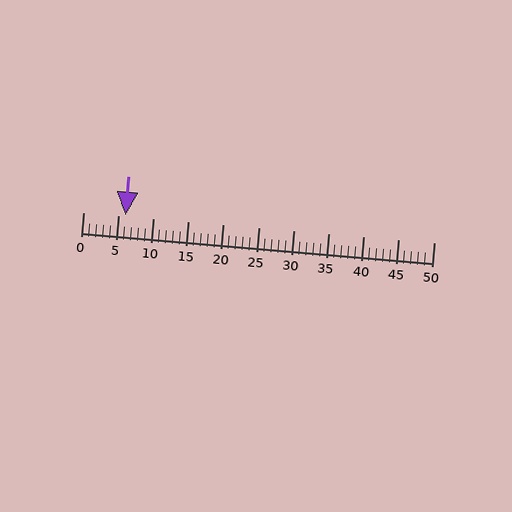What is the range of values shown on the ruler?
The ruler shows values from 0 to 50.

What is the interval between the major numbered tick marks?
The major tick marks are spaced 5 units apart.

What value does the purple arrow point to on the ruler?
The purple arrow points to approximately 6.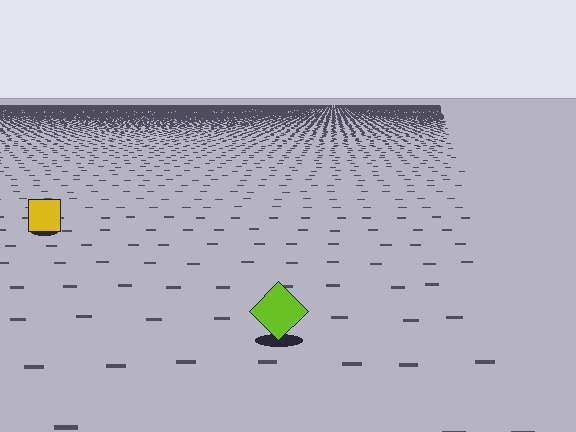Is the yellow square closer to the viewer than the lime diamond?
No. The lime diamond is closer — you can tell from the texture gradient: the ground texture is coarser near it.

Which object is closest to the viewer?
The lime diamond is closest. The texture marks near it are larger and more spread out.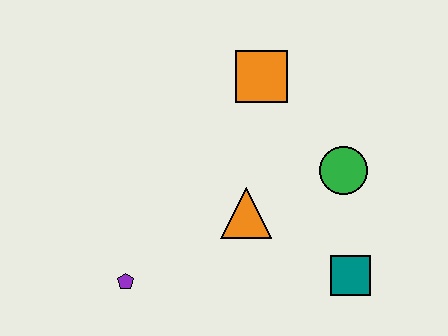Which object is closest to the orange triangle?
The green circle is closest to the orange triangle.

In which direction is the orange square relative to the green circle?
The orange square is above the green circle.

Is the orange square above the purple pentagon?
Yes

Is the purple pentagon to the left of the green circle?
Yes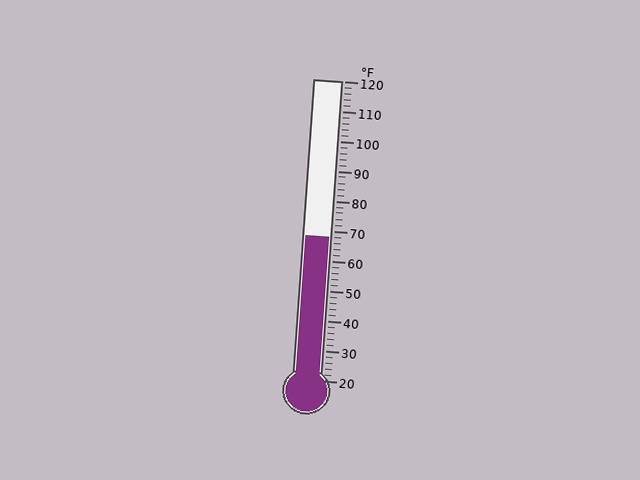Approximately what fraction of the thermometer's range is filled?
The thermometer is filled to approximately 50% of its range.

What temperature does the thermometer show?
The thermometer shows approximately 68°F.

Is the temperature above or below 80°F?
The temperature is below 80°F.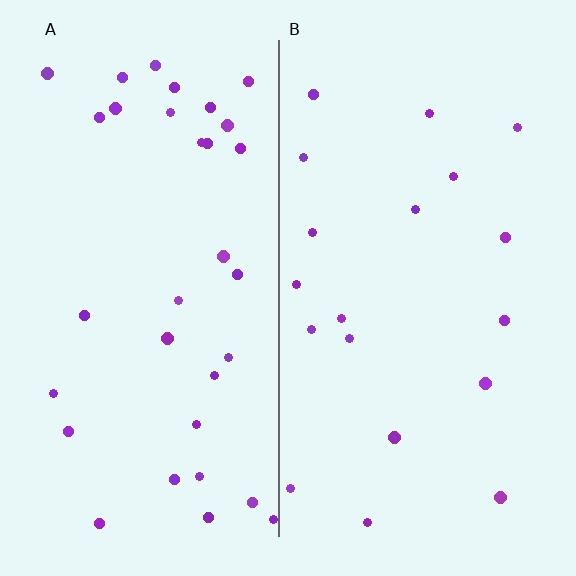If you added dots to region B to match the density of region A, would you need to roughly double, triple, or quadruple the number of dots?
Approximately double.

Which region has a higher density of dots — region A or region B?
A (the left).